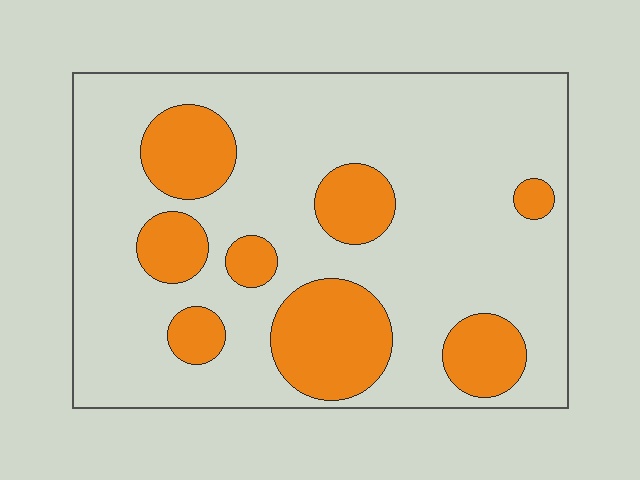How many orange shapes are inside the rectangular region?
8.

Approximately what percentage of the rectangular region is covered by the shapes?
Approximately 25%.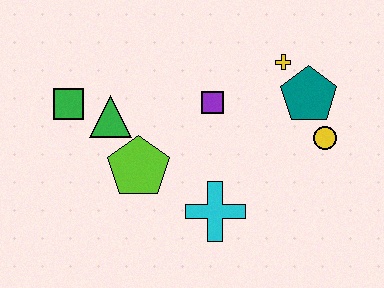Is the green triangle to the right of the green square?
Yes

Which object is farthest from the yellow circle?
The green square is farthest from the yellow circle.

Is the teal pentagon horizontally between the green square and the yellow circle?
Yes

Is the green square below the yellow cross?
Yes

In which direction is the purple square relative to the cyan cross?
The purple square is above the cyan cross.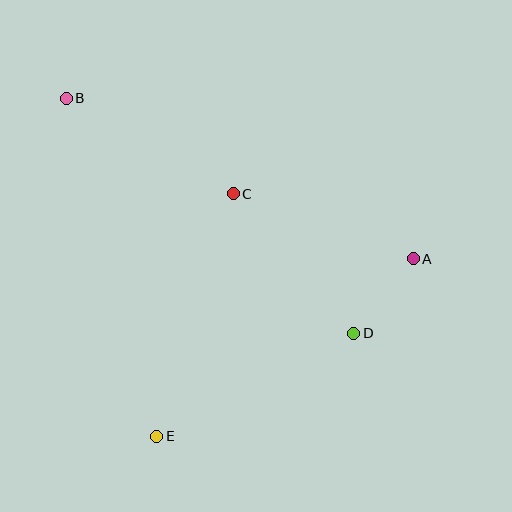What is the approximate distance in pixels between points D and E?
The distance between D and E is approximately 222 pixels.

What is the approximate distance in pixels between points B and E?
The distance between B and E is approximately 350 pixels.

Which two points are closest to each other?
Points A and D are closest to each other.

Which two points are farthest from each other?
Points A and B are farthest from each other.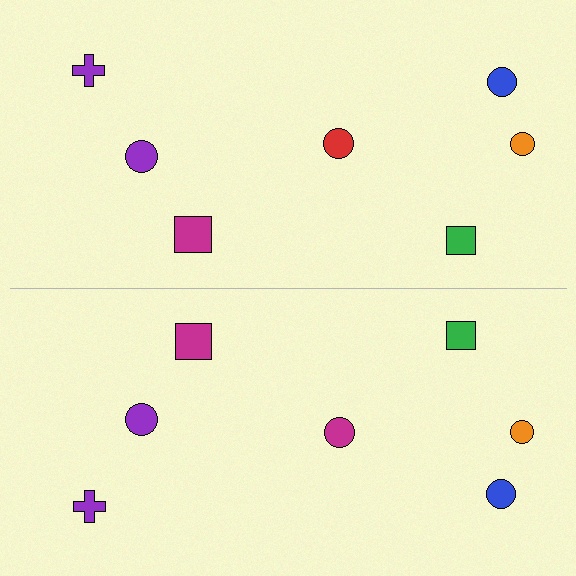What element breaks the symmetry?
The magenta circle on the bottom side breaks the symmetry — its mirror counterpart is red.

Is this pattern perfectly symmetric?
No, the pattern is not perfectly symmetric. The magenta circle on the bottom side breaks the symmetry — its mirror counterpart is red.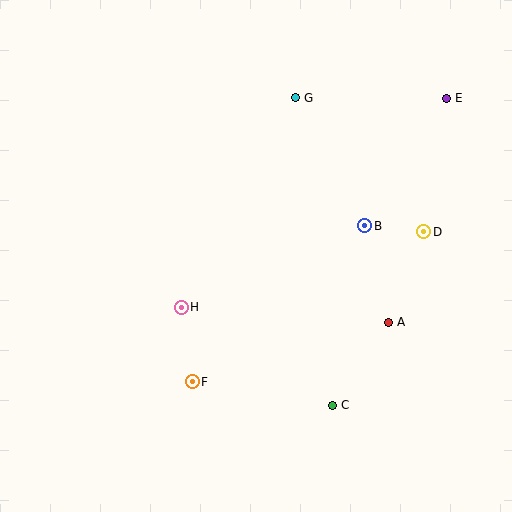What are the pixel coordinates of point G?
Point G is at (295, 98).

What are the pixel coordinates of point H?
Point H is at (181, 307).